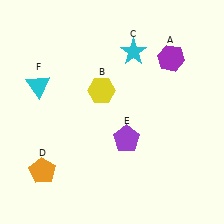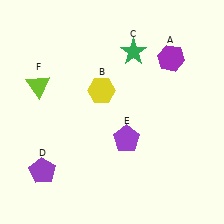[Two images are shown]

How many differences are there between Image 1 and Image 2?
There are 3 differences between the two images.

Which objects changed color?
C changed from cyan to green. D changed from orange to purple. F changed from cyan to lime.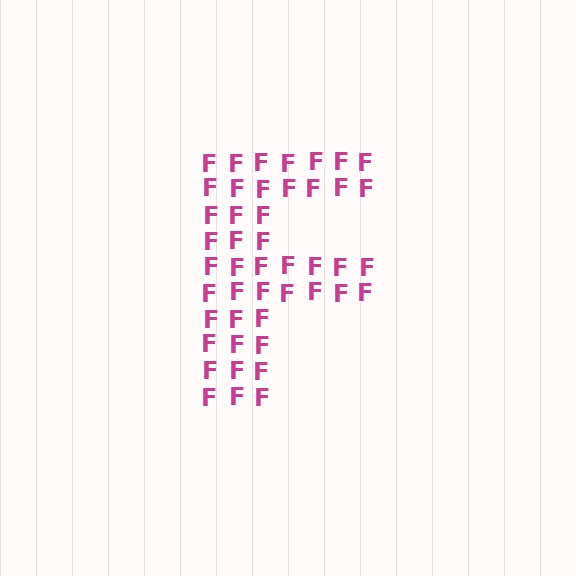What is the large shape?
The large shape is the letter F.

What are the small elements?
The small elements are letter F's.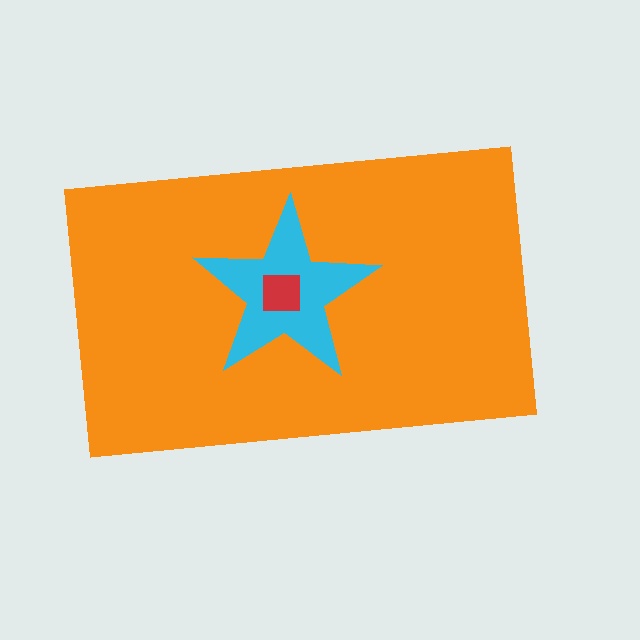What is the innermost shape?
The red square.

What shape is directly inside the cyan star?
The red square.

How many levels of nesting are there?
3.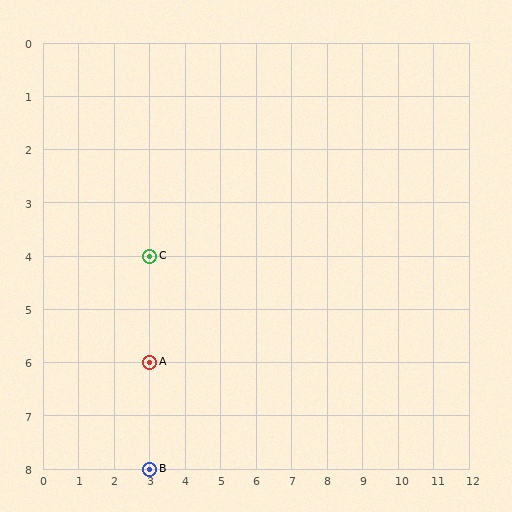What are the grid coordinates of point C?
Point C is at grid coordinates (3, 4).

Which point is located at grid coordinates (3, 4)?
Point C is at (3, 4).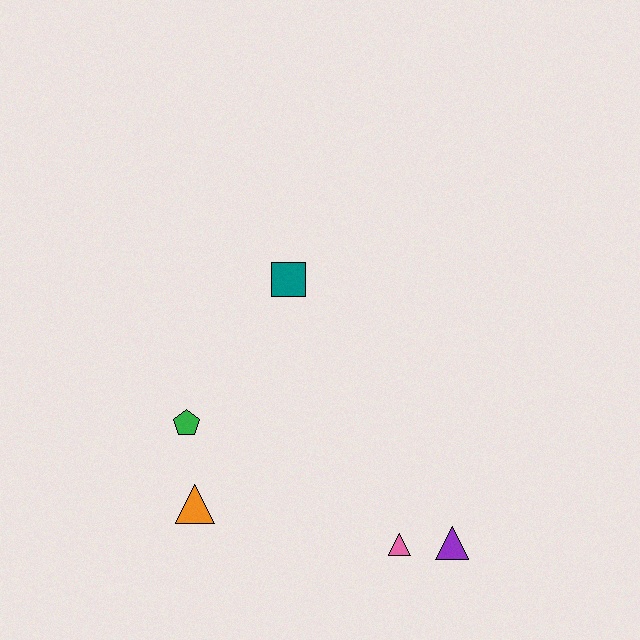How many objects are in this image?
There are 5 objects.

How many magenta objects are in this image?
There are no magenta objects.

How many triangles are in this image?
There are 3 triangles.